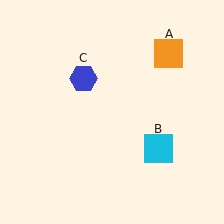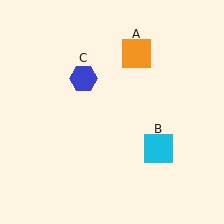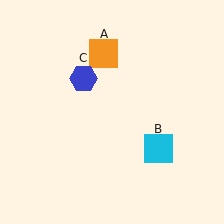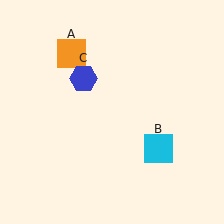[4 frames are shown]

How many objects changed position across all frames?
1 object changed position: orange square (object A).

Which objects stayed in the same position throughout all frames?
Cyan square (object B) and blue hexagon (object C) remained stationary.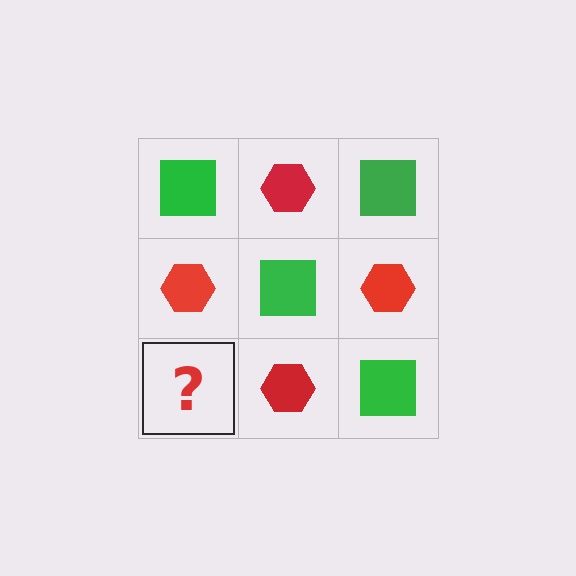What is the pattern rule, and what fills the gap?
The rule is that it alternates green square and red hexagon in a checkerboard pattern. The gap should be filled with a green square.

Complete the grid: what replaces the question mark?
The question mark should be replaced with a green square.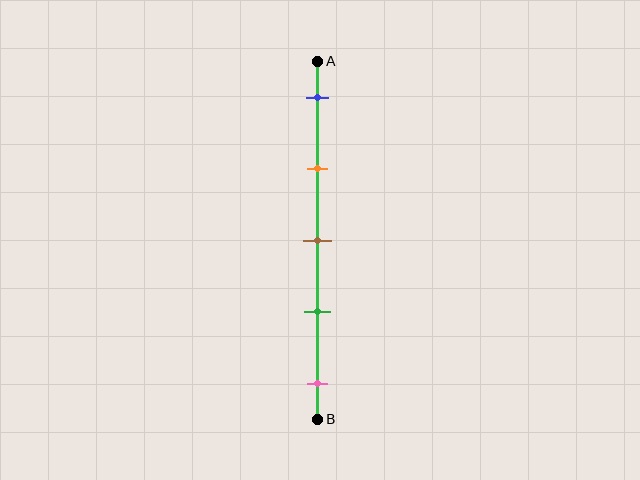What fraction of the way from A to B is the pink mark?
The pink mark is approximately 90% (0.9) of the way from A to B.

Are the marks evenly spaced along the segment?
Yes, the marks are approximately evenly spaced.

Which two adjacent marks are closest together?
The brown and green marks are the closest adjacent pair.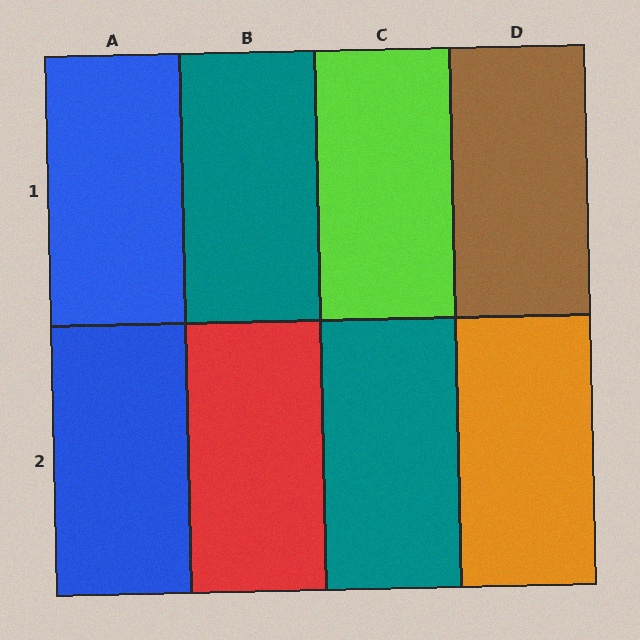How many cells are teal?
2 cells are teal.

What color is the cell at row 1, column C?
Lime.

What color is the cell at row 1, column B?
Teal.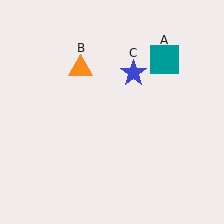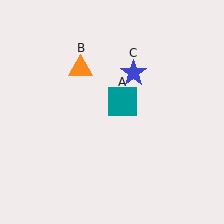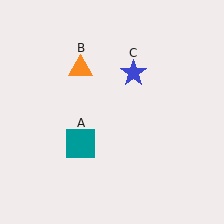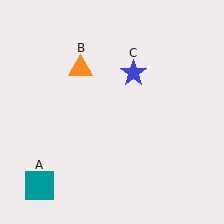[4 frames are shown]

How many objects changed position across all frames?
1 object changed position: teal square (object A).